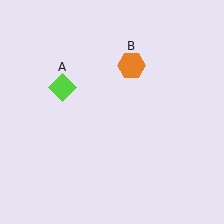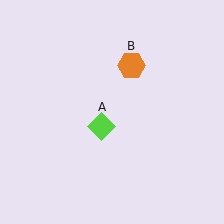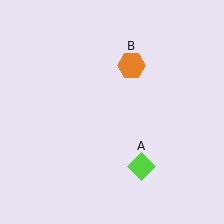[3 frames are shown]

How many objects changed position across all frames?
1 object changed position: lime diamond (object A).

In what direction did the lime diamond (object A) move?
The lime diamond (object A) moved down and to the right.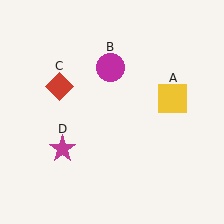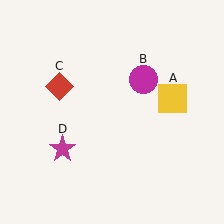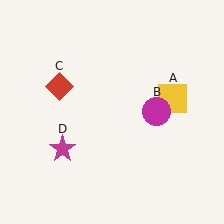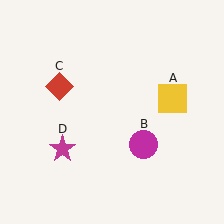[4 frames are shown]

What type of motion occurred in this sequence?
The magenta circle (object B) rotated clockwise around the center of the scene.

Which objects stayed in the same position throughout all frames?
Yellow square (object A) and red diamond (object C) and magenta star (object D) remained stationary.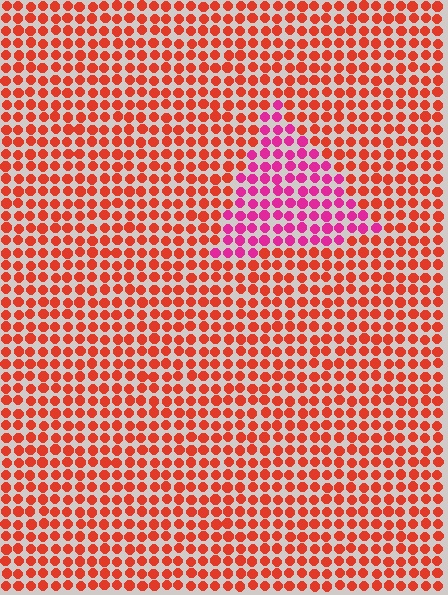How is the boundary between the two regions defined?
The boundary is defined purely by a slight shift in hue (about 43 degrees). Spacing, size, and orientation are identical on both sides.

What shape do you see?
I see a triangle.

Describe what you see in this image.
The image is filled with small red elements in a uniform arrangement. A triangle-shaped region is visible where the elements are tinted to a slightly different hue, forming a subtle color boundary.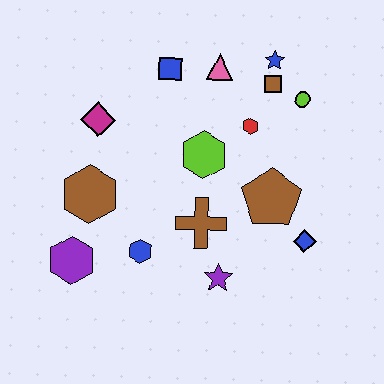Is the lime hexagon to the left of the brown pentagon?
Yes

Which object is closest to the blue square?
The pink triangle is closest to the blue square.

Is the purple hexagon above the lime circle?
No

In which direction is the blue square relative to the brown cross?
The blue square is above the brown cross.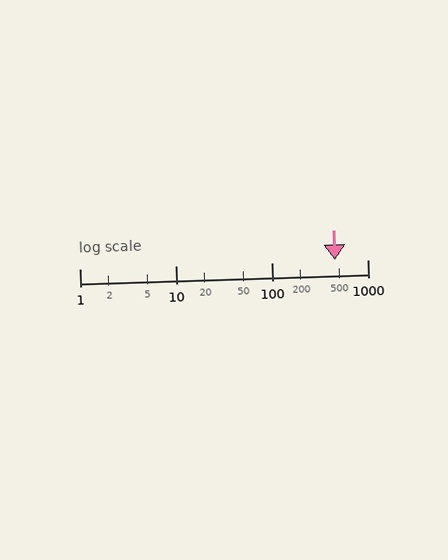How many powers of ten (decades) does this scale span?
The scale spans 3 decades, from 1 to 1000.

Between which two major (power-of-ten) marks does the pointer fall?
The pointer is between 100 and 1000.